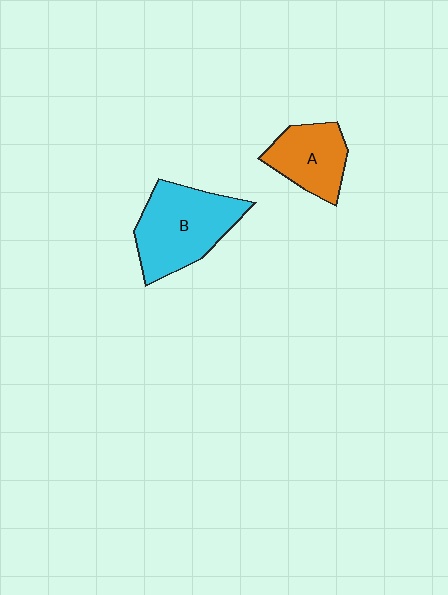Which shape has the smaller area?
Shape A (orange).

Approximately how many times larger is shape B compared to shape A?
Approximately 1.5 times.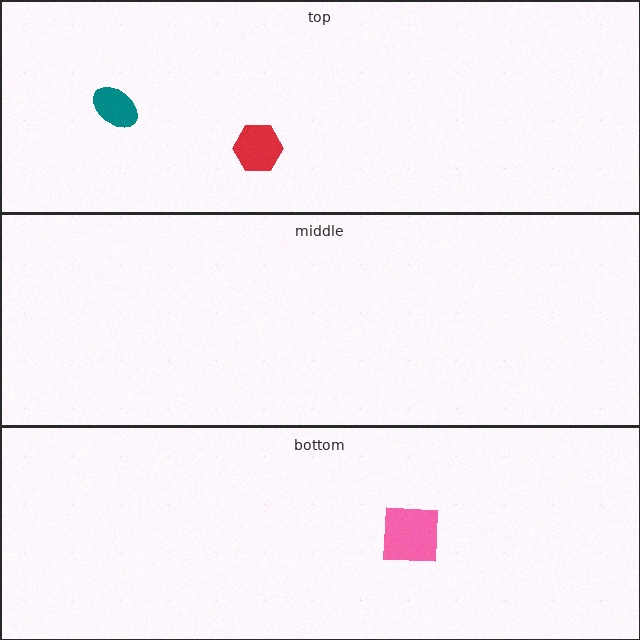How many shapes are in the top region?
2.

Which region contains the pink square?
The bottom region.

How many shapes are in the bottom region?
1.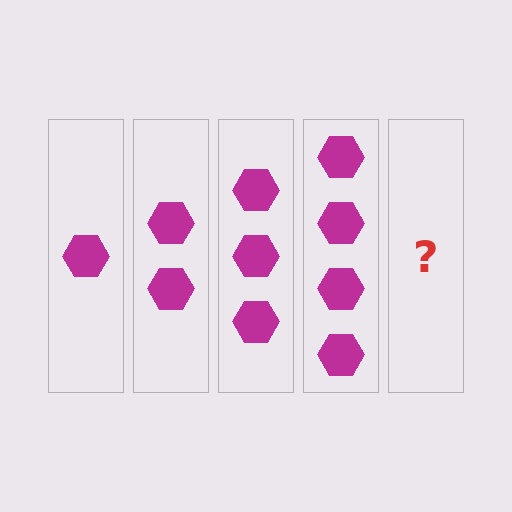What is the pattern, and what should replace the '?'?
The pattern is that each step adds one more hexagon. The '?' should be 5 hexagons.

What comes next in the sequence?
The next element should be 5 hexagons.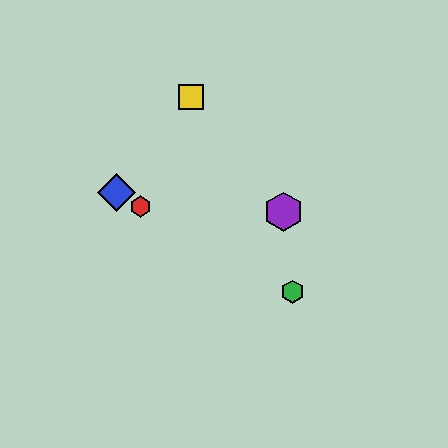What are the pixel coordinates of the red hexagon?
The red hexagon is at (141, 206).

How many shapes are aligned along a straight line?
3 shapes (the red hexagon, the blue diamond, the green hexagon) are aligned along a straight line.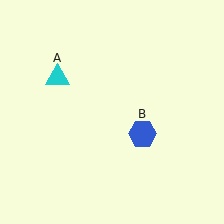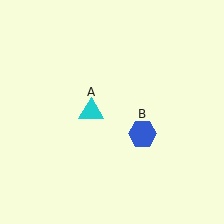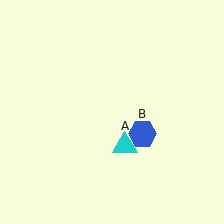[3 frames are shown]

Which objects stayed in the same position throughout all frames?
Blue hexagon (object B) remained stationary.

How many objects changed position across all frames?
1 object changed position: cyan triangle (object A).